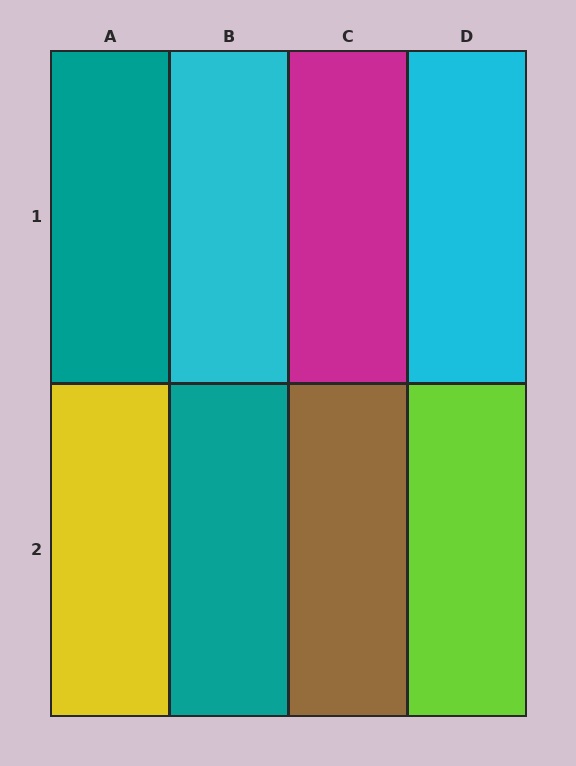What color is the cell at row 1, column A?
Teal.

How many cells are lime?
1 cell is lime.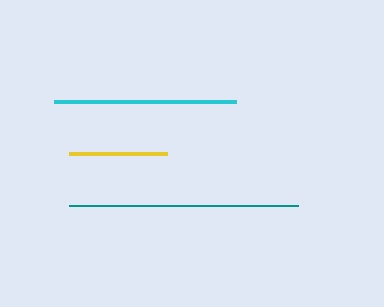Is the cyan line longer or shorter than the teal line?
The teal line is longer than the cyan line.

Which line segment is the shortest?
The yellow line is the shortest at approximately 98 pixels.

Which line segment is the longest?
The teal line is the longest at approximately 229 pixels.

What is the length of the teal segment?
The teal segment is approximately 229 pixels long.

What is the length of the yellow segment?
The yellow segment is approximately 98 pixels long.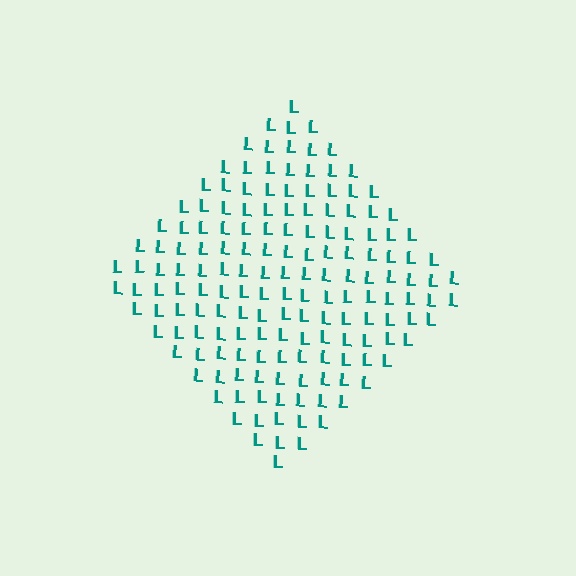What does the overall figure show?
The overall figure shows a diamond.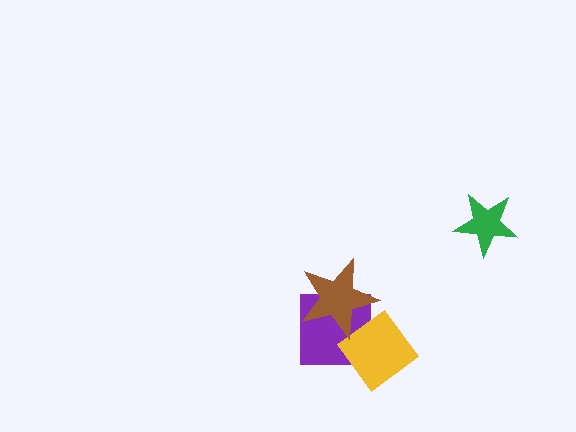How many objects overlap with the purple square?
2 objects overlap with the purple square.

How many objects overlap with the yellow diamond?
2 objects overlap with the yellow diamond.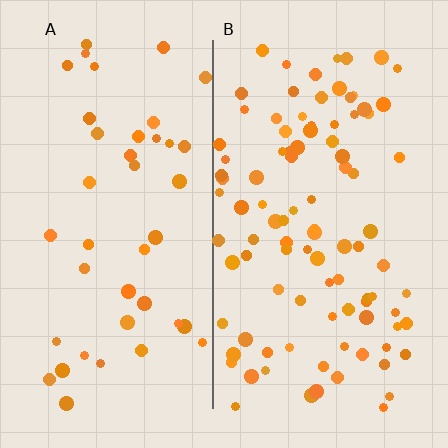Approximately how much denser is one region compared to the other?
Approximately 2.3× — region B over region A.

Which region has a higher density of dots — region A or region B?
B (the right).